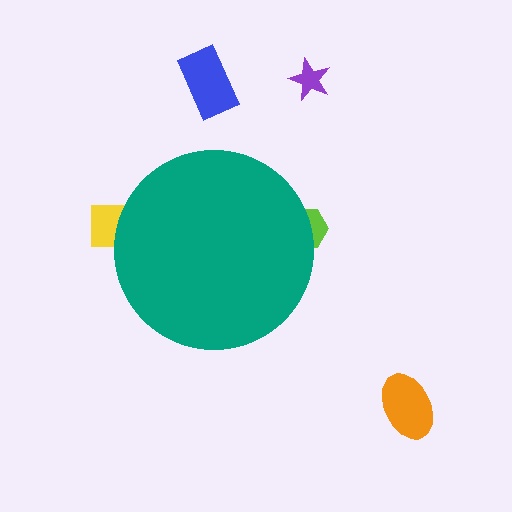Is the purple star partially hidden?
No, the purple star is fully visible.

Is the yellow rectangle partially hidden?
Yes, the yellow rectangle is partially hidden behind the teal circle.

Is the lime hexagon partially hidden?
Yes, the lime hexagon is partially hidden behind the teal circle.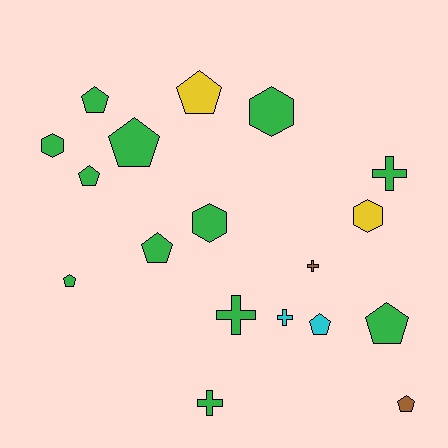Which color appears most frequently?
Green, with 12 objects.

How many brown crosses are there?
There is 1 brown cross.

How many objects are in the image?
There are 18 objects.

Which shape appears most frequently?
Pentagon, with 9 objects.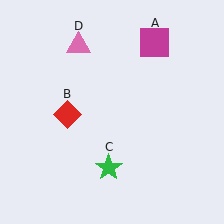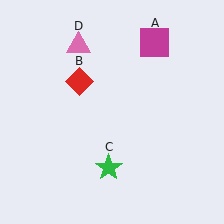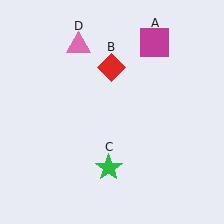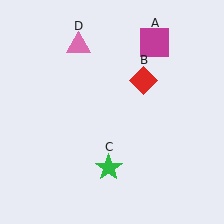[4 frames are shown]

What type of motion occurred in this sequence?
The red diamond (object B) rotated clockwise around the center of the scene.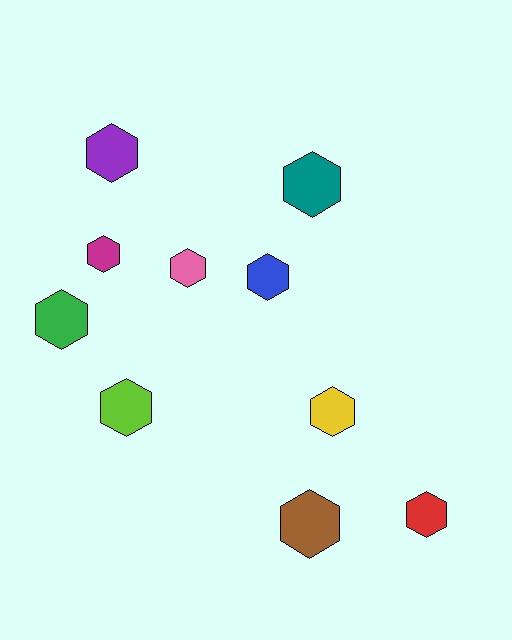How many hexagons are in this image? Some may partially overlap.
There are 10 hexagons.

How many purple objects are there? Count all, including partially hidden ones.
There is 1 purple object.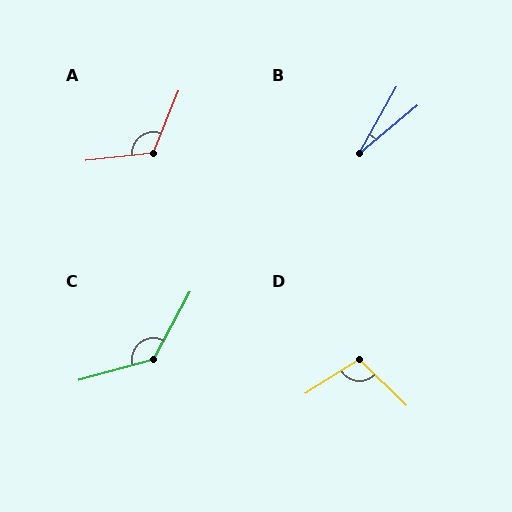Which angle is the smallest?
B, at approximately 20 degrees.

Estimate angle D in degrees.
Approximately 104 degrees.